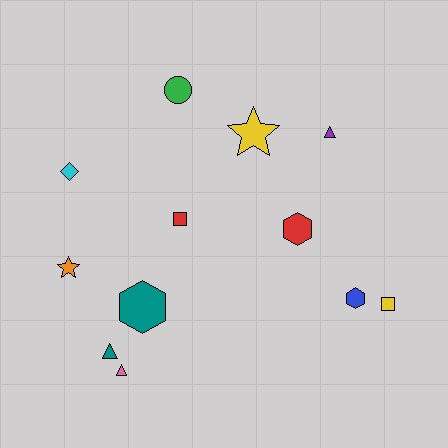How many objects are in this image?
There are 12 objects.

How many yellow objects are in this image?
There are 2 yellow objects.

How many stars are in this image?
There are 2 stars.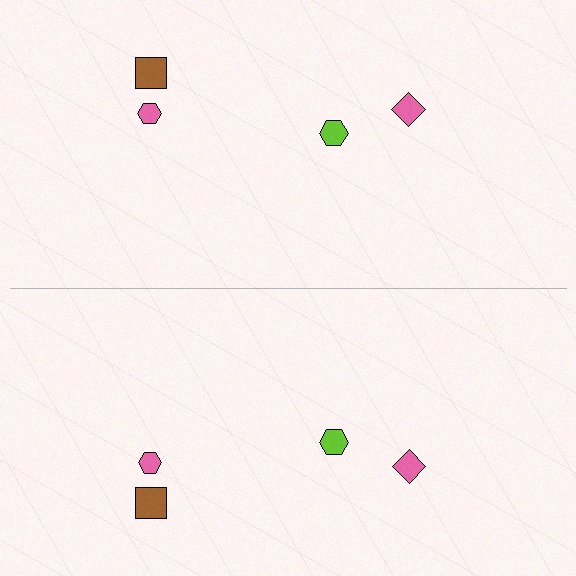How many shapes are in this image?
There are 8 shapes in this image.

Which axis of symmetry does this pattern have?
The pattern has a horizontal axis of symmetry running through the center of the image.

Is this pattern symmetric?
Yes, this pattern has bilateral (reflection) symmetry.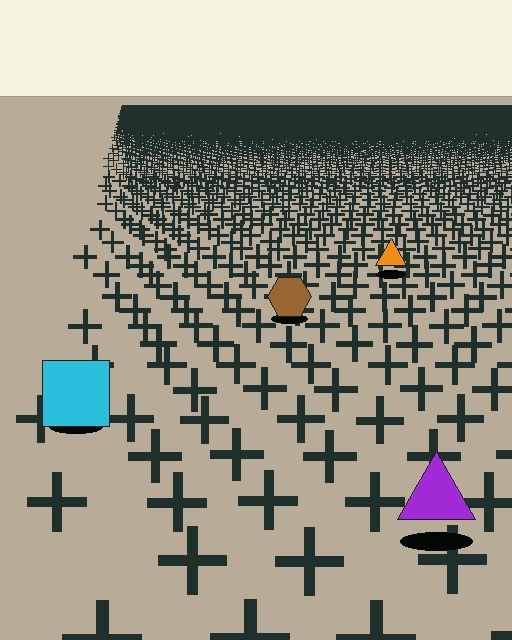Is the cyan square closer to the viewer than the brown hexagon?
Yes. The cyan square is closer — you can tell from the texture gradient: the ground texture is coarser near it.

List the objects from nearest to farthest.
From nearest to farthest: the purple triangle, the cyan square, the brown hexagon, the orange triangle.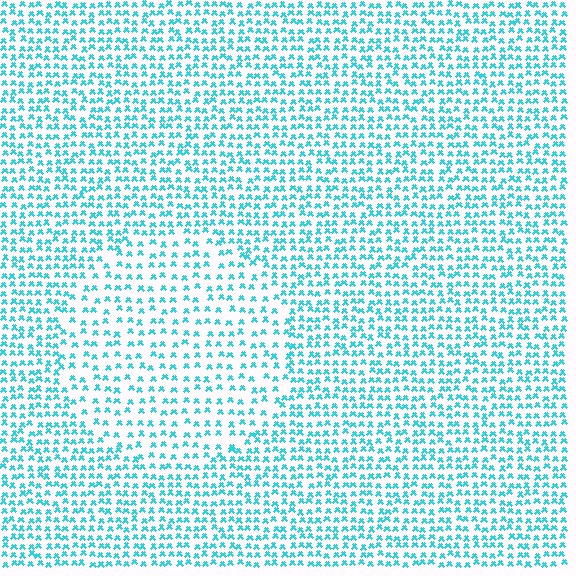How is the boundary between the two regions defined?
The boundary is defined by a change in element density (approximately 1.7x ratio). All elements are the same color, size, and shape.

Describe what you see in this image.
The image contains small cyan elements arranged at two different densities. A circle-shaped region is visible where the elements are less densely packed than the surrounding area.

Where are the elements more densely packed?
The elements are more densely packed outside the circle boundary.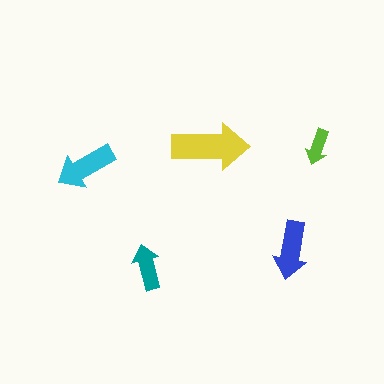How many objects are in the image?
There are 5 objects in the image.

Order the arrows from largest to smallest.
the yellow one, the cyan one, the blue one, the teal one, the lime one.